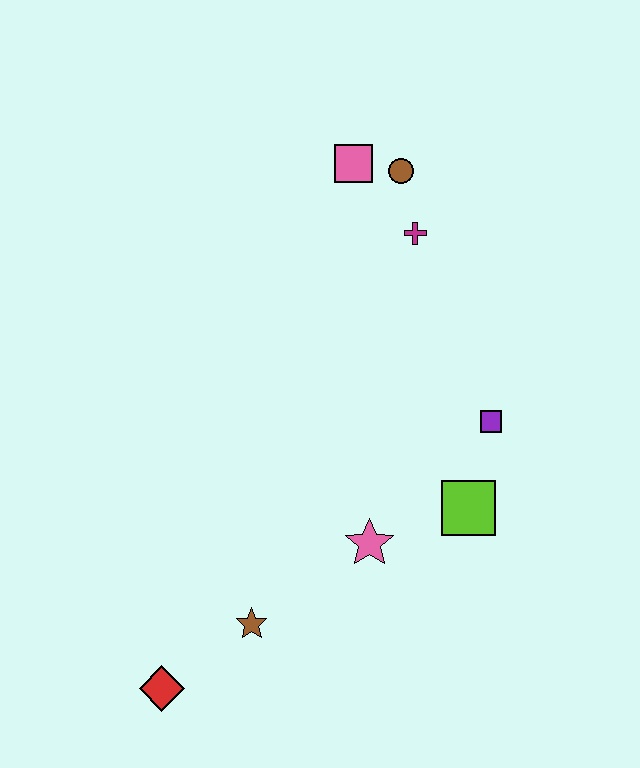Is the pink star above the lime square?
No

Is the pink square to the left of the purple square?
Yes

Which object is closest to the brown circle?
The pink square is closest to the brown circle.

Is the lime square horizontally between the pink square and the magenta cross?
No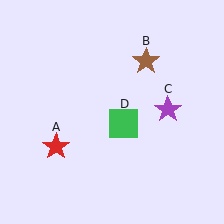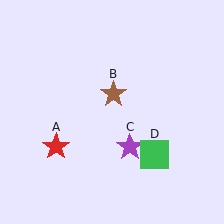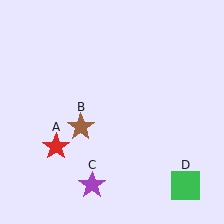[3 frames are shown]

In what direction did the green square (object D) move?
The green square (object D) moved down and to the right.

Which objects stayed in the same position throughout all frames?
Red star (object A) remained stationary.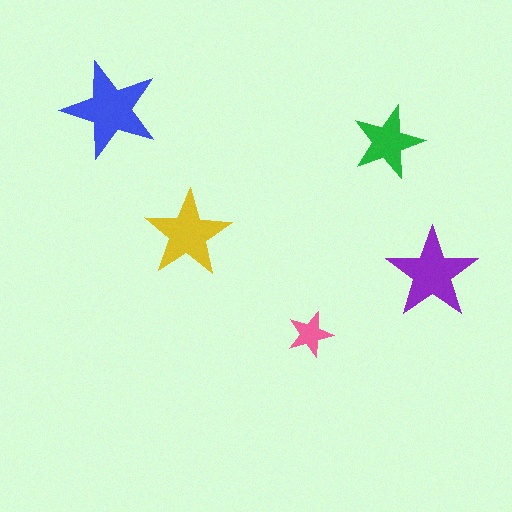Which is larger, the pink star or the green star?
The green one.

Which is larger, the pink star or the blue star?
The blue one.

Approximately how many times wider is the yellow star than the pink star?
About 2 times wider.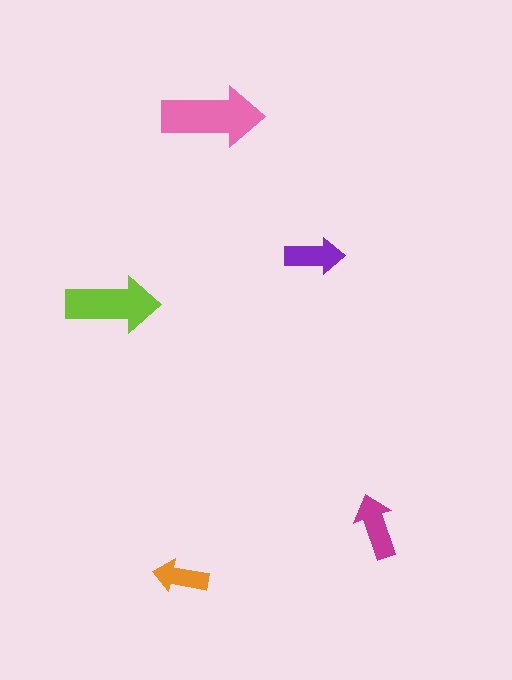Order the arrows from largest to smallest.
the pink one, the lime one, the magenta one, the purple one, the orange one.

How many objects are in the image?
There are 5 objects in the image.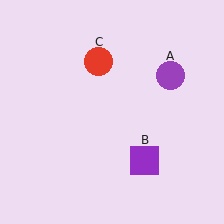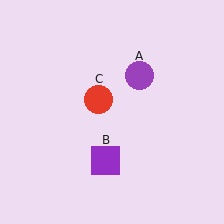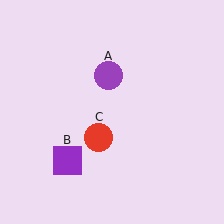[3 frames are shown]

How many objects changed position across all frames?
3 objects changed position: purple circle (object A), purple square (object B), red circle (object C).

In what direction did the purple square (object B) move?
The purple square (object B) moved left.